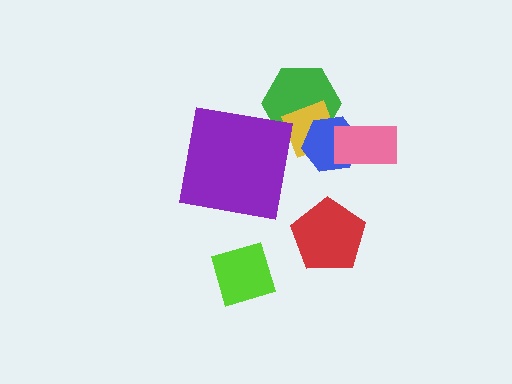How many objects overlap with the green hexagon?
2 objects overlap with the green hexagon.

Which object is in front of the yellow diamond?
The blue hexagon is in front of the yellow diamond.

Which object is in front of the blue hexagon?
The pink rectangle is in front of the blue hexagon.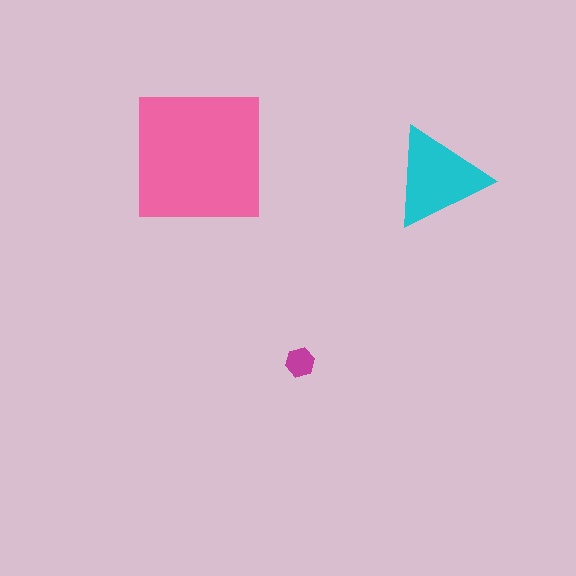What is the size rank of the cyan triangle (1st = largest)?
2nd.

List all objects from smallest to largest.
The magenta hexagon, the cyan triangle, the pink square.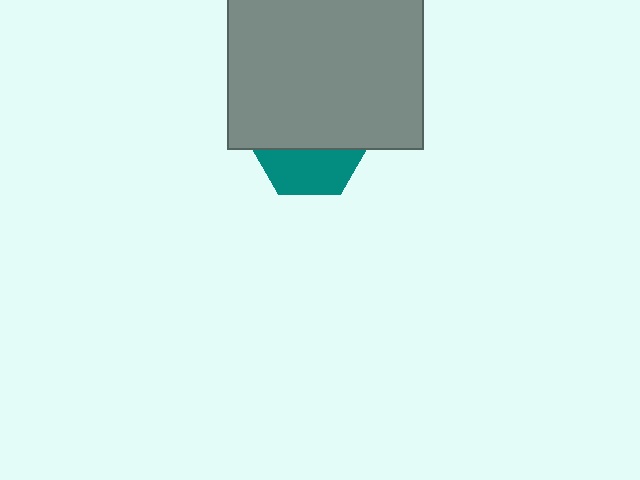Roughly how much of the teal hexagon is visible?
A small part of it is visible (roughly 39%).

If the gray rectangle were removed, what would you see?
You would see the complete teal hexagon.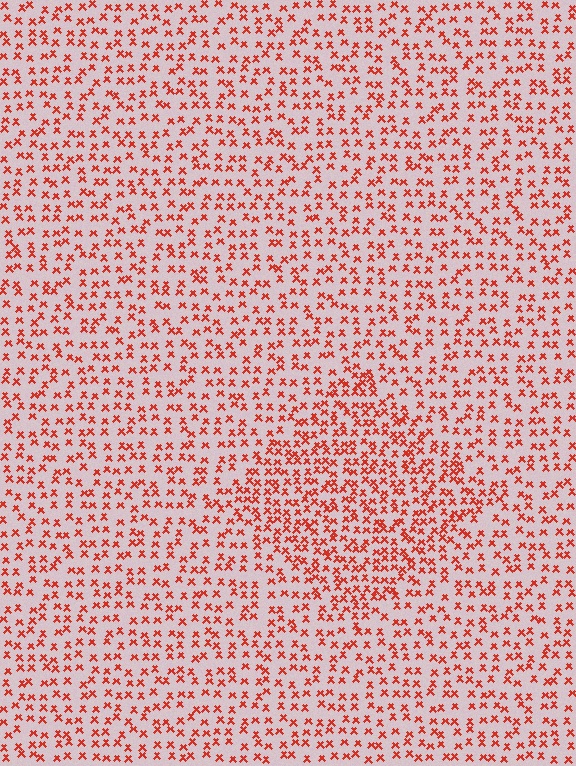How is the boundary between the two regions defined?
The boundary is defined by a change in element density (approximately 1.7x ratio). All elements are the same color, size, and shape.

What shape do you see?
I see a diamond.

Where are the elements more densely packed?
The elements are more densely packed inside the diamond boundary.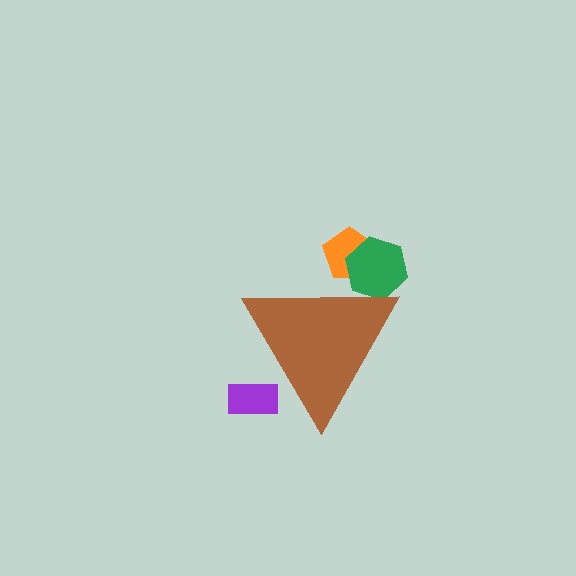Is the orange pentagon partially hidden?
Yes, the orange pentagon is partially hidden behind the brown triangle.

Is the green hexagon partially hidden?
Yes, the green hexagon is partially hidden behind the brown triangle.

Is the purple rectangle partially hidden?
Yes, the purple rectangle is partially hidden behind the brown triangle.